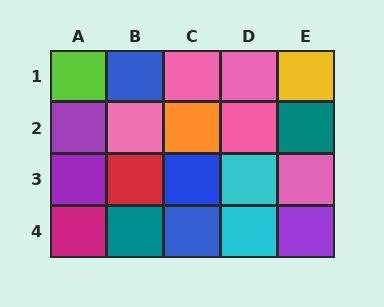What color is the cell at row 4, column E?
Purple.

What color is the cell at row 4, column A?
Magenta.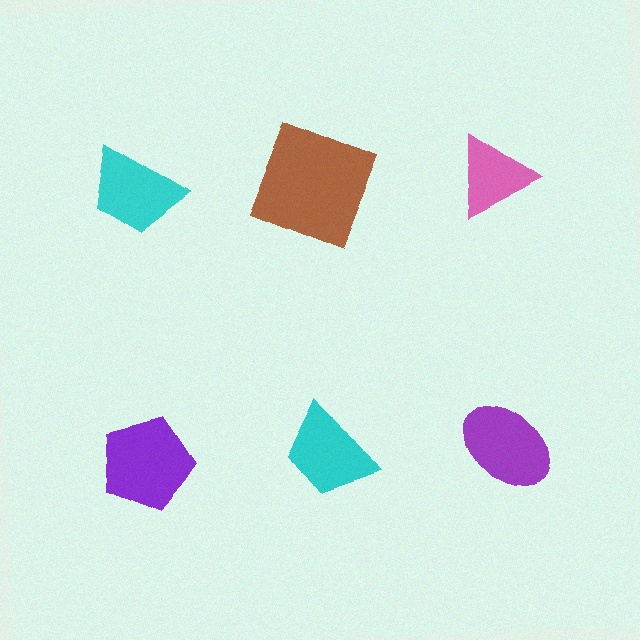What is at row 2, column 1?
A purple pentagon.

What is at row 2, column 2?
A cyan trapezoid.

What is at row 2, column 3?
A purple ellipse.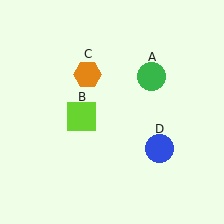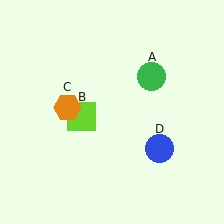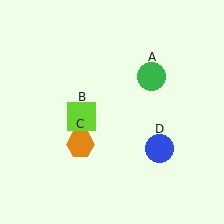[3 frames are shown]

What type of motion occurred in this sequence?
The orange hexagon (object C) rotated counterclockwise around the center of the scene.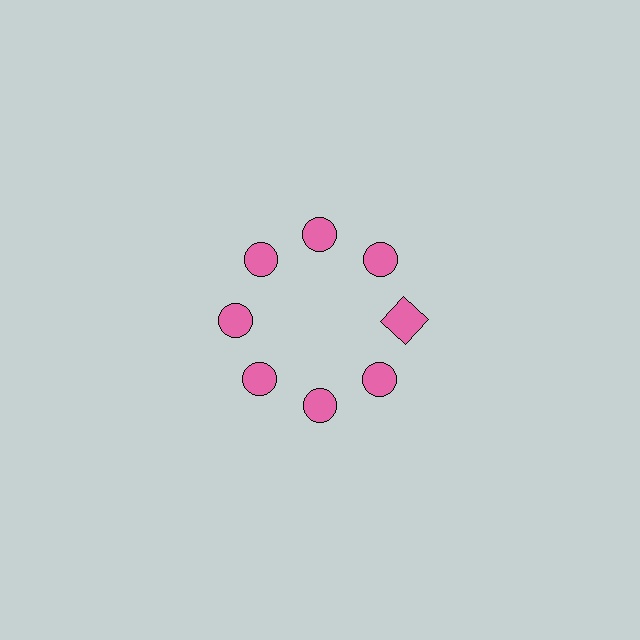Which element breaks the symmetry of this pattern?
The pink square at roughly the 3 o'clock position breaks the symmetry. All other shapes are pink circles.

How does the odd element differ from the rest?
It has a different shape: square instead of circle.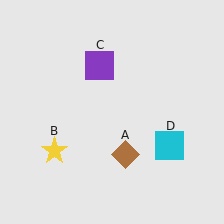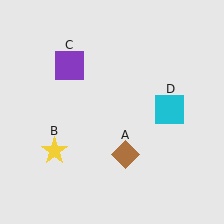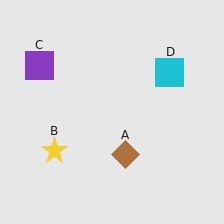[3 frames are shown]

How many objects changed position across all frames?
2 objects changed position: purple square (object C), cyan square (object D).